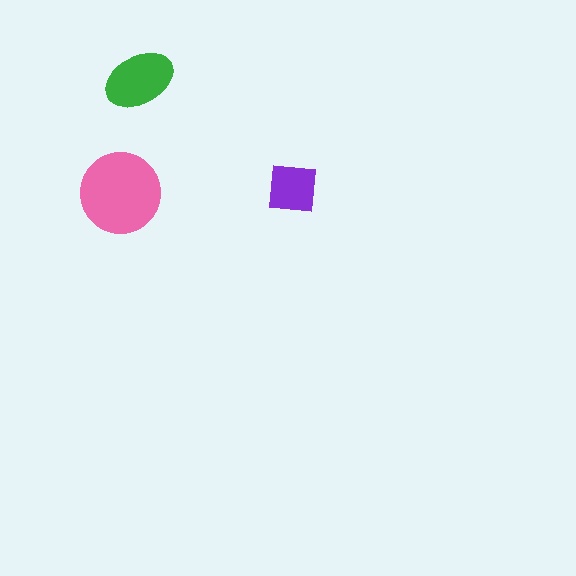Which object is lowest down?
The pink circle is bottommost.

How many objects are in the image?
There are 3 objects in the image.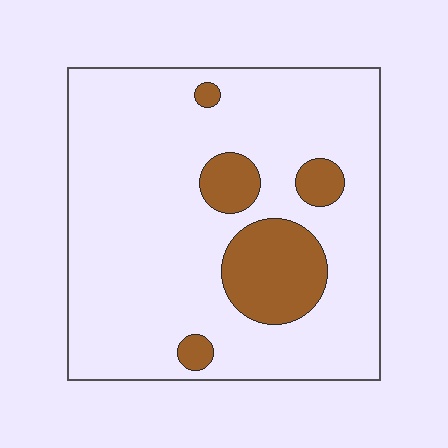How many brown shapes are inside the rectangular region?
5.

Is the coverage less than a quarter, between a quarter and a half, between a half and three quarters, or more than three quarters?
Less than a quarter.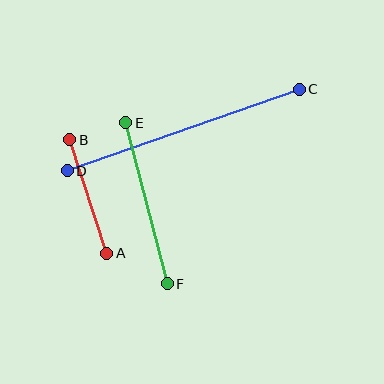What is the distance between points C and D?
The distance is approximately 246 pixels.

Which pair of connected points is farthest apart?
Points C and D are farthest apart.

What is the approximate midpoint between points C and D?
The midpoint is at approximately (183, 130) pixels.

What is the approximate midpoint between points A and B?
The midpoint is at approximately (88, 196) pixels.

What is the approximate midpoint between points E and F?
The midpoint is at approximately (147, 203) pixels.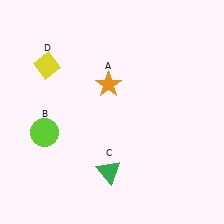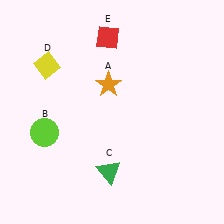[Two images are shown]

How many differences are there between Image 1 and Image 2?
There is 1 difference between the two images.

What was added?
A red diamond (E) was added in Image 2.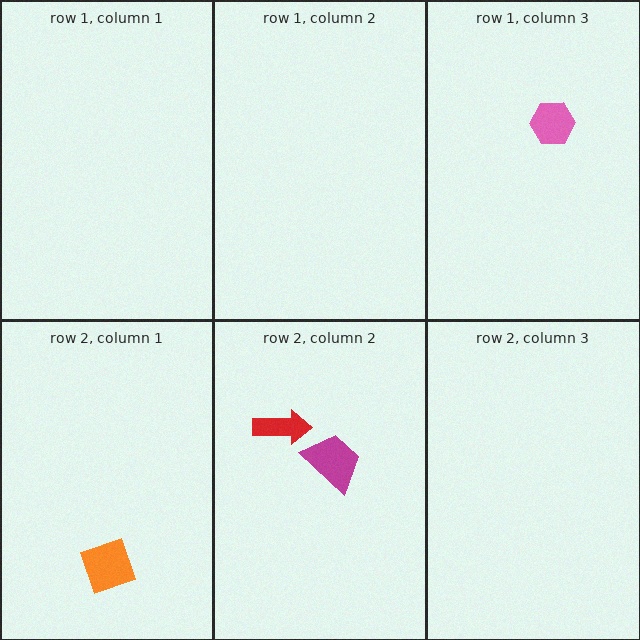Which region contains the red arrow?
The row 2, column 2 region.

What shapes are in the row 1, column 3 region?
The pink hexagon.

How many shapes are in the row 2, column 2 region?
2.